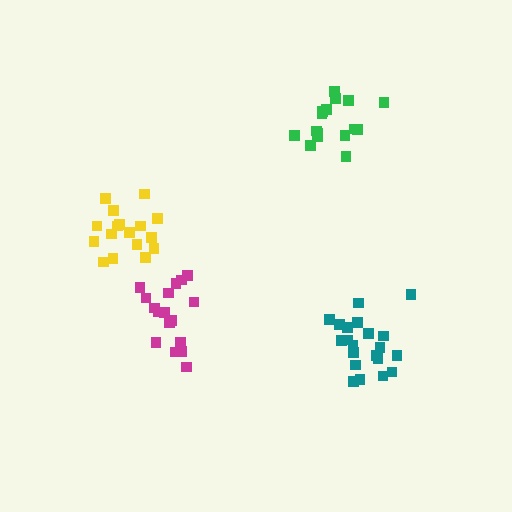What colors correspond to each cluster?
The clusters are colored: magenta, green, teal, yellow.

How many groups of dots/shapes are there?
There are 4 groups.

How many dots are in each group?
Group 1: 17 dots, Group 2: 16 dots, Group 3: 21 dots, Group 4: 17 dots (71 total).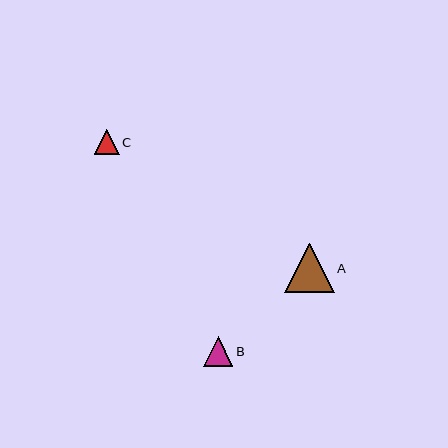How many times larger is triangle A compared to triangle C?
Triangle A is approximately 2.0 times the size of triangle C.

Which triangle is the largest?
Triangle A is the largest with a size of approximately 49 pixels.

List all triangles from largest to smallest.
From largest to smallest: A, B, C.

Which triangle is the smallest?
Triangle C is the smallest with a size of approximately 25 pixels.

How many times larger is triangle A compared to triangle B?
Triangle A is approximately 1.7 times the size of triangle B.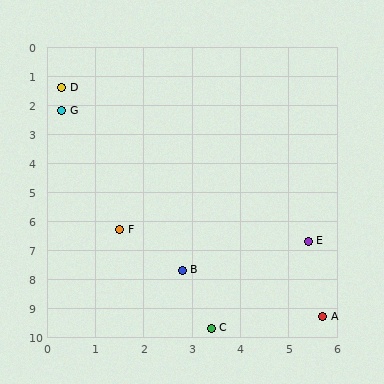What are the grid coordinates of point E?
Point E is at approximately (5.4, 6.7).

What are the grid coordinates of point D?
Point D is at approximately (0.3, 1.4).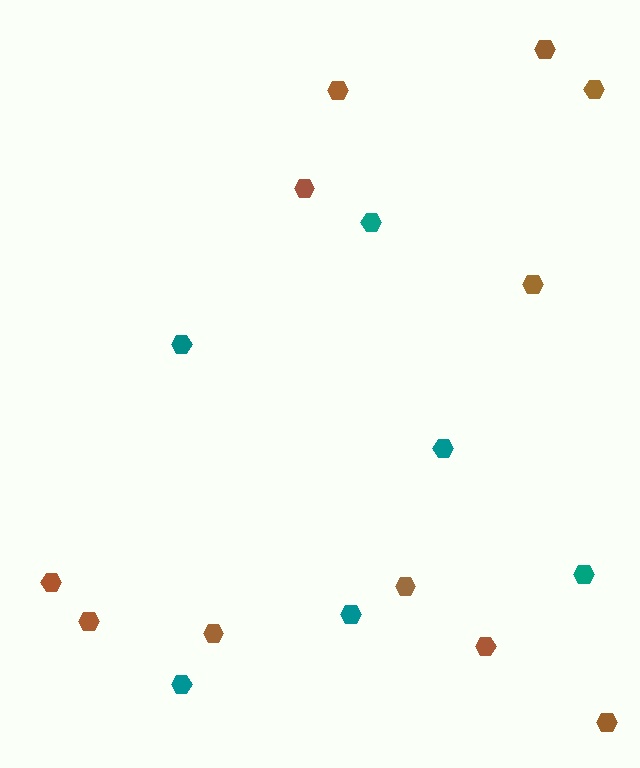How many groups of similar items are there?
There are 2 groups: one group of teal hexagons (6) and one group of brown hexagons (11).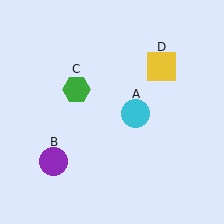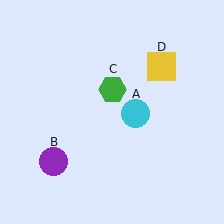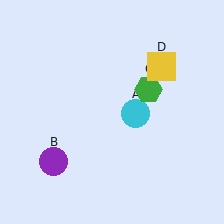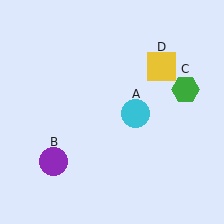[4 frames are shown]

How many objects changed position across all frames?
1 object changed position: green hexagon (object C).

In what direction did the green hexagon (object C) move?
The green hexagon (object C) moved right.